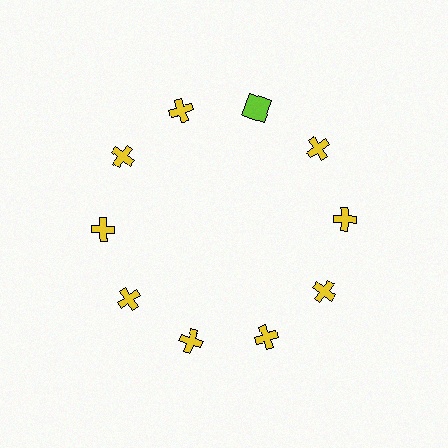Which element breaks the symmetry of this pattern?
The lime square at roughly the 1 o'clock position breaks the symmetry. All other shapes are yellow crosses.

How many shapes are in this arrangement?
There are 10 shapes arranged in a ring pattern.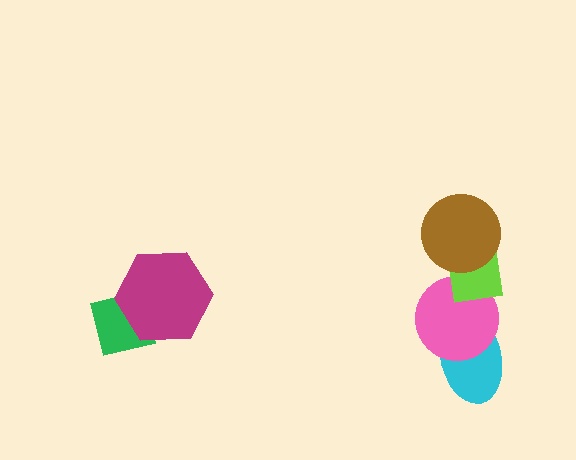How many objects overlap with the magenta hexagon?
1 object overlaps with the magenta hexagon.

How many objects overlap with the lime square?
2 objects overlap with the lime square.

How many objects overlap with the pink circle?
2 objects overlap with the pink circle.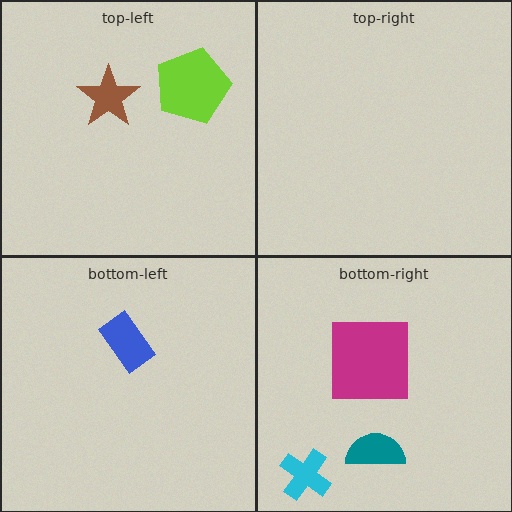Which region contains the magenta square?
The bottom-right region.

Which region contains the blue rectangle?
The bottom-left region.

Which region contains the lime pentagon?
The top-left region.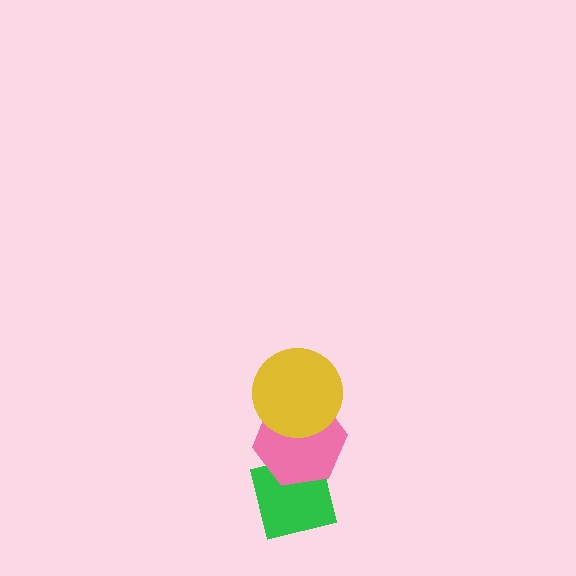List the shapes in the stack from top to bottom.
From top to bottom: the yellow circle, the pink hexagon, the green square.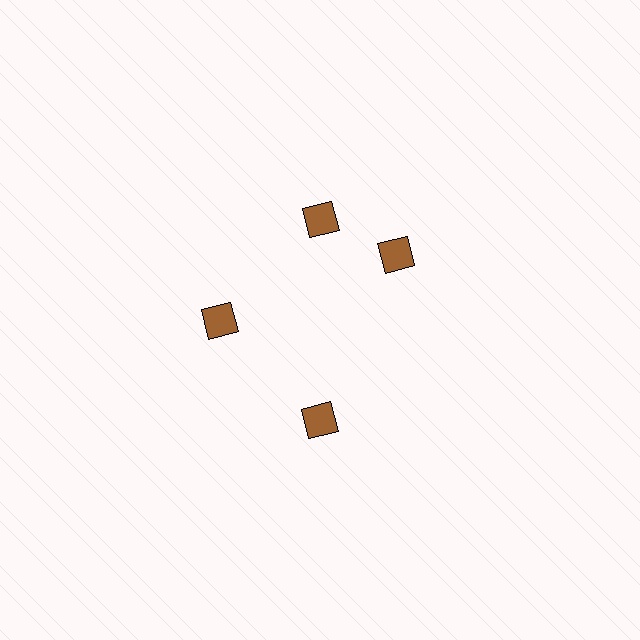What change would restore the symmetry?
The symmetry would be restored by rotating it back into even spacing with its neighbors so that all 4 diamonds sit at equal angles and equal distance from the center.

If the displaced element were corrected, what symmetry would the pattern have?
It would have 4-fold rotational symmetry — the pattern would map onto itself every 90 degrees.